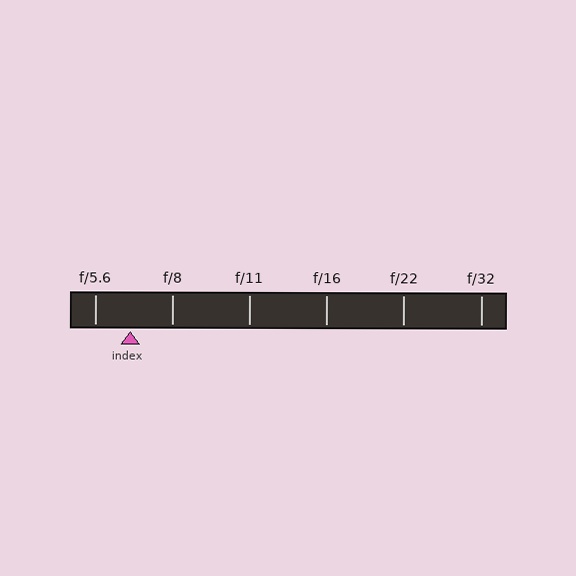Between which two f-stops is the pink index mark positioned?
The index mark is between f/5.6 and f/8.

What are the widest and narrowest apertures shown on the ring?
The widest aperture shown is f/5.6 and the narrowest is f/32.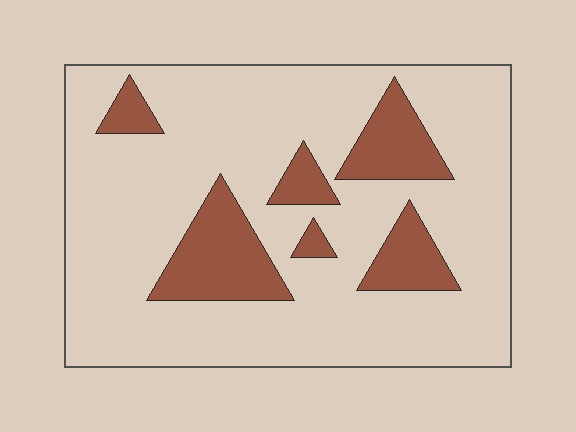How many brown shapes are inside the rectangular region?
6.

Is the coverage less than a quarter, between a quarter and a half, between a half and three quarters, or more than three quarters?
Less than a quarter.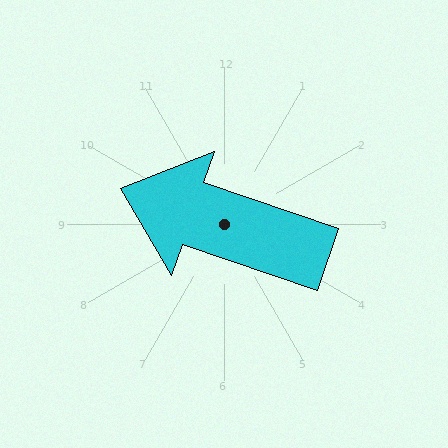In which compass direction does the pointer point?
West.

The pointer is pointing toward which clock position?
Roughly 10 o'clock.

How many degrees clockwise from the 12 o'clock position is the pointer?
Approximately 289 degrees.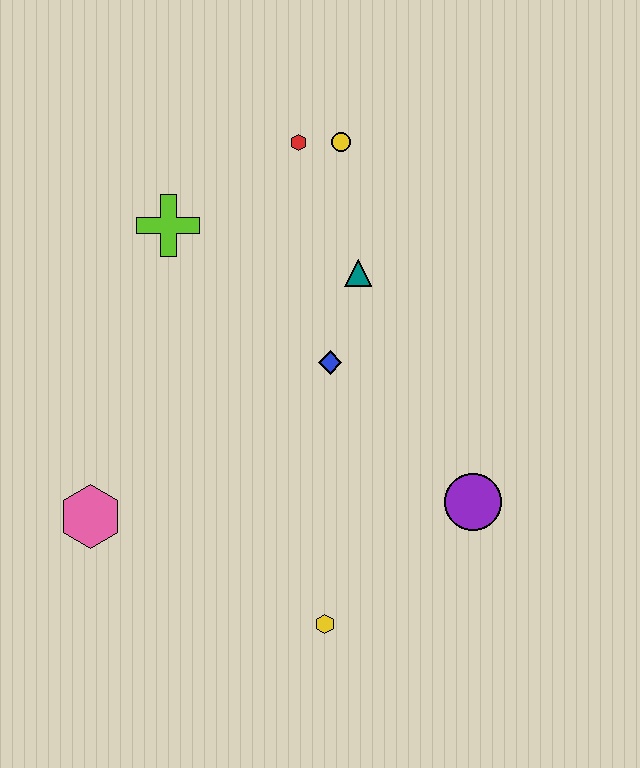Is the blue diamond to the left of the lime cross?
No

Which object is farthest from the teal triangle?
The pink hexagon is farthest from the teal triangle.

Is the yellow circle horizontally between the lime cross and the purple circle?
Yes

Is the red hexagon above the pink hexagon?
Yes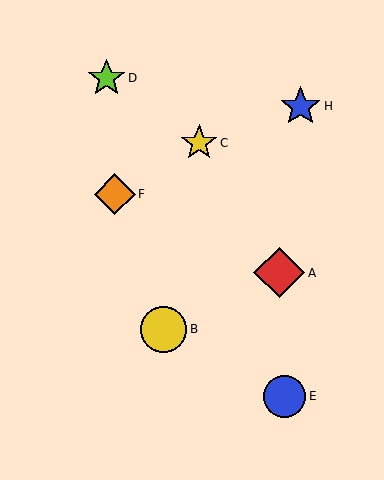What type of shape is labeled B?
Shape B is a yellow circle.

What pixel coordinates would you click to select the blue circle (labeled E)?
Click at (284, 396) to select the blue circle E.